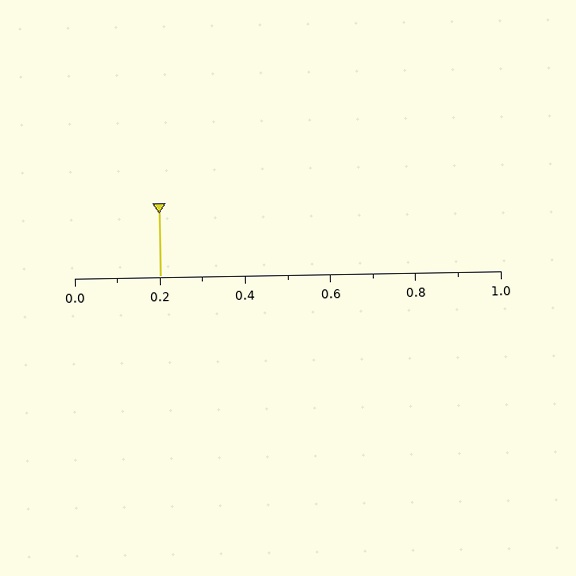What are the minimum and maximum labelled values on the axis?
The axis runs from 0.0 to 1.0.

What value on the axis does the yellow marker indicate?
The marker indicates approximately 0.2.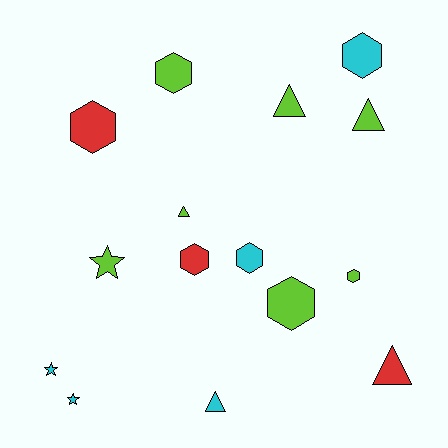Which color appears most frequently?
Lime, with 7 objects.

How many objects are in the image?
There are 15 objects.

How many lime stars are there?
There is 1 lime star.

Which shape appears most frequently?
Hexagon, with 7 objects.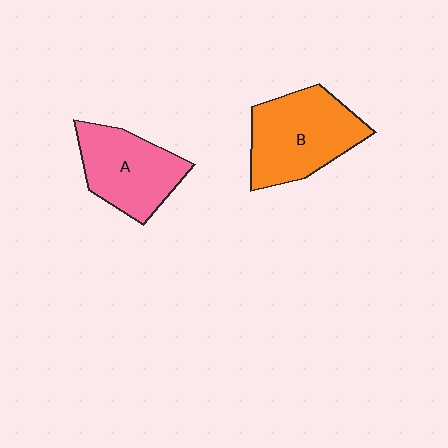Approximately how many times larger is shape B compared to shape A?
Approximately 1.2 times.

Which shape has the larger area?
Shape B (orange).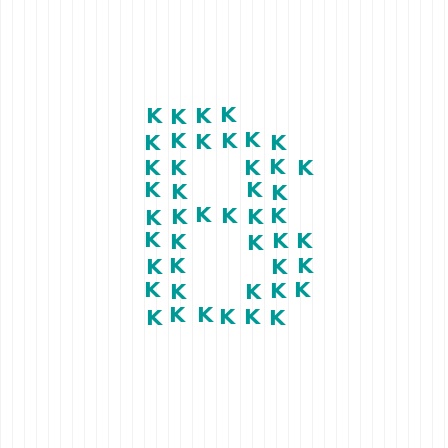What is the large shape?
The large shape is the letter B.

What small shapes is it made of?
It is made of small letter K's.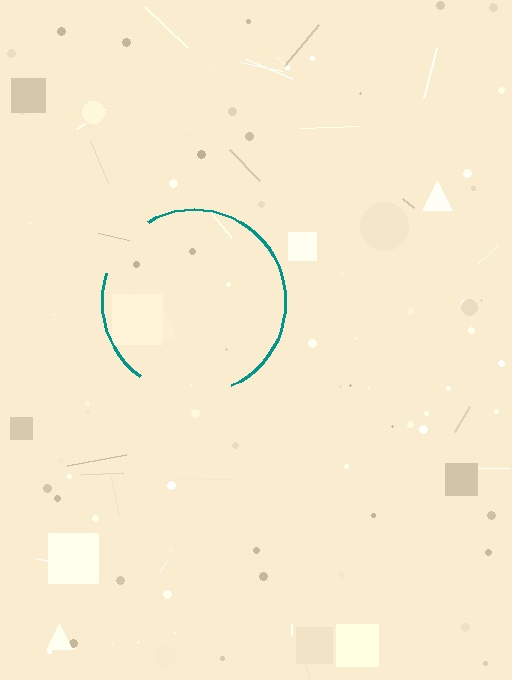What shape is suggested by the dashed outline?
The dashed outline suggests a circle.